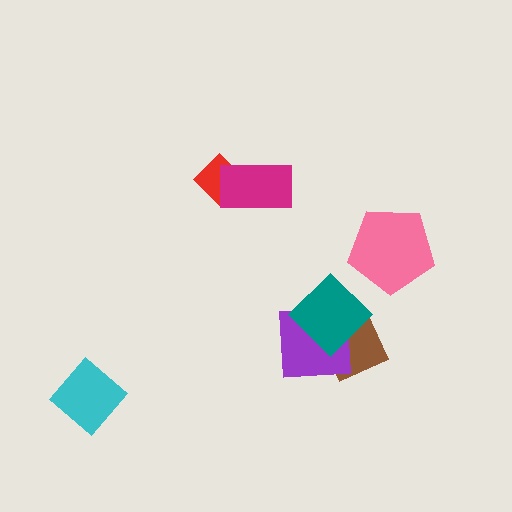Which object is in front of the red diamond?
The magenta rectangle is in front of the red diamond.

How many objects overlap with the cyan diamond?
0 objects overlap with the cyan diamond.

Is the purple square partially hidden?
Yes, it is partially covered by another shape.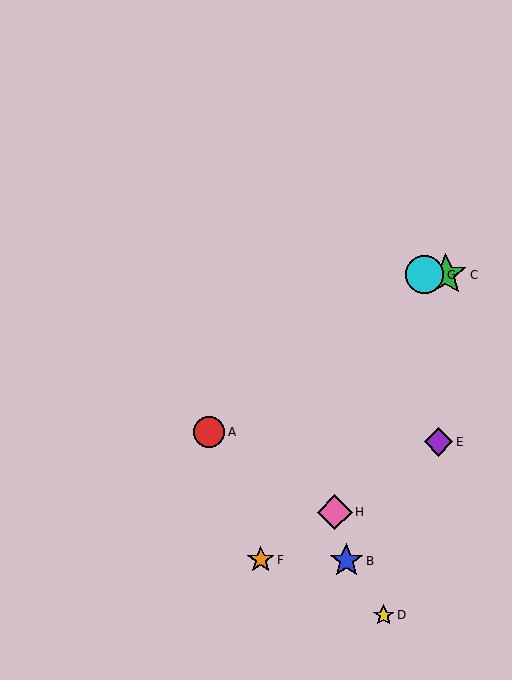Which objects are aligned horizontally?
Objects C, G are aligned horizontally.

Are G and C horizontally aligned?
Yes, both are at y≈275.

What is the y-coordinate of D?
Object D is at y≈615.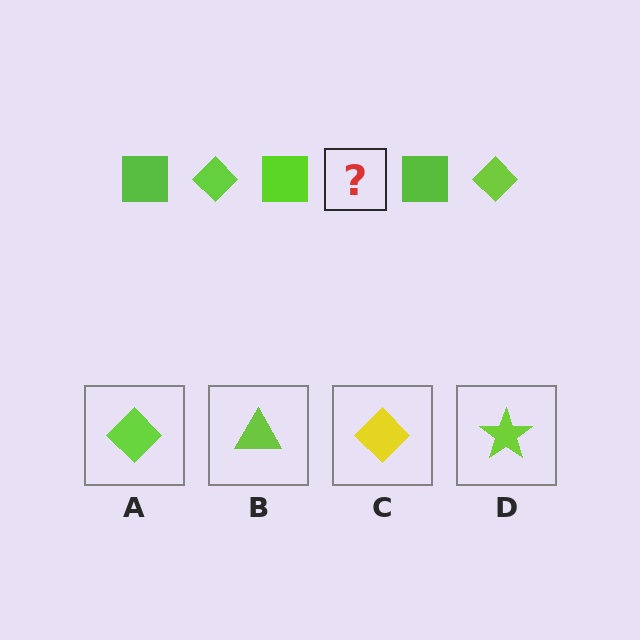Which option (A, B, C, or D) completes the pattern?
A.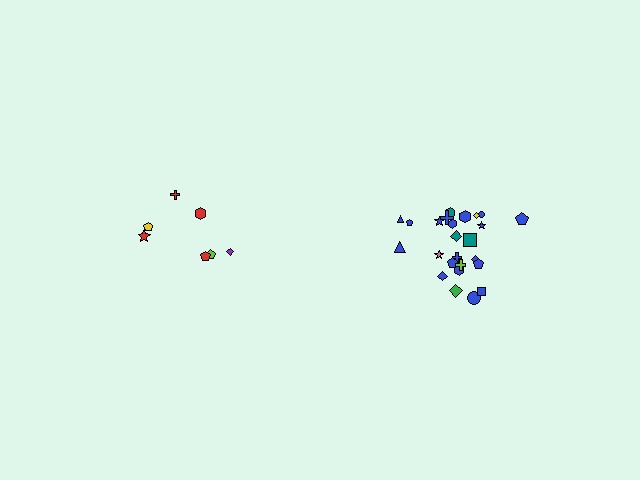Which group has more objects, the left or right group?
The right group.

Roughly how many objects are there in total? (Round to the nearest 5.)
Roughly 30 objects in total.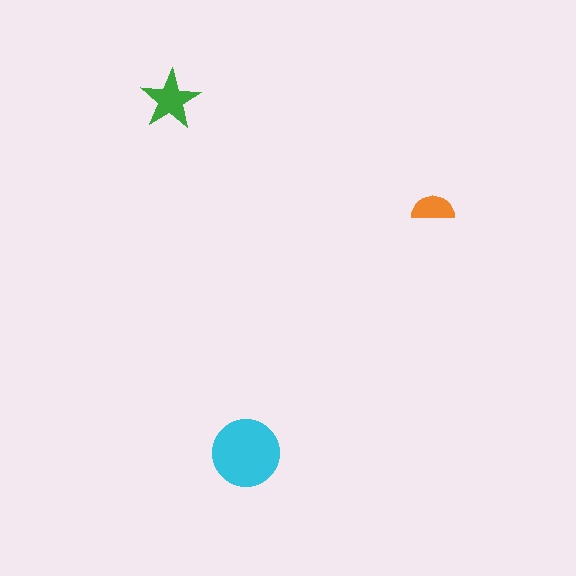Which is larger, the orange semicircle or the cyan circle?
The cyan circle.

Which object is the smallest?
The orange semicircle.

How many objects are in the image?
There are 3 objects in the image.